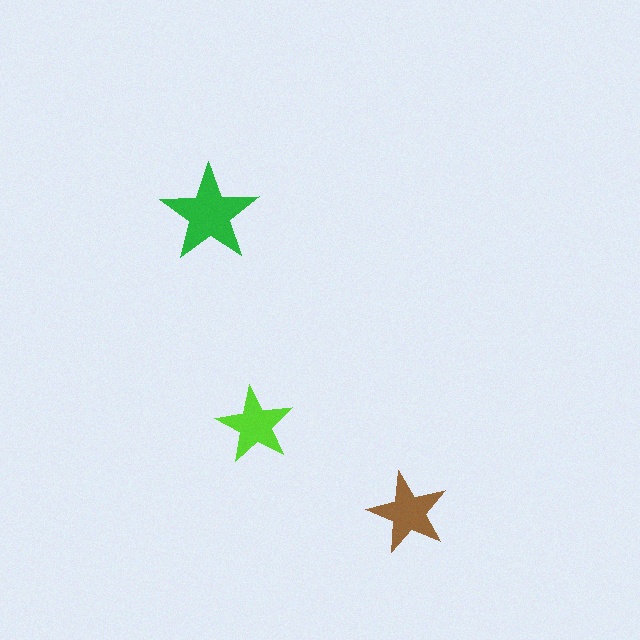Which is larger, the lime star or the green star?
The green one.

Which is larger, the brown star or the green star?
The green one.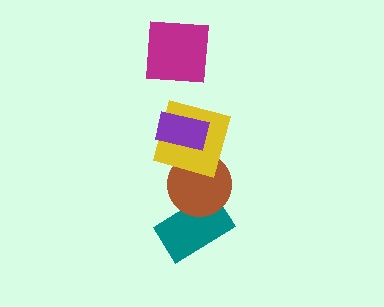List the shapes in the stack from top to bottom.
From top to bottom: the magenta square, the purple rectangle, the yellow square, the brown circle, the teal rectangle.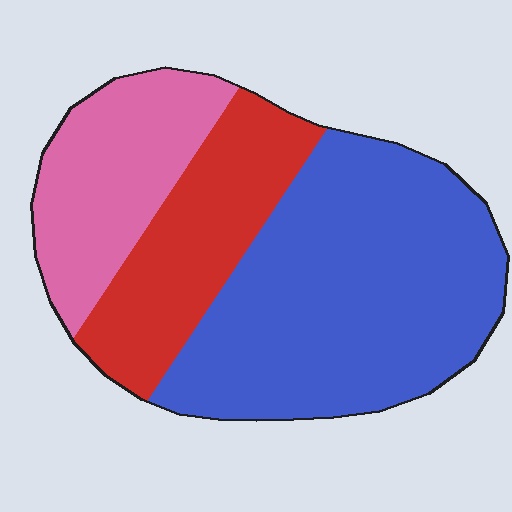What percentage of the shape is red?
Red takes up about one quarter (1/4) of the shape.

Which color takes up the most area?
Blue, at roughly 55%.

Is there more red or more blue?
Blue.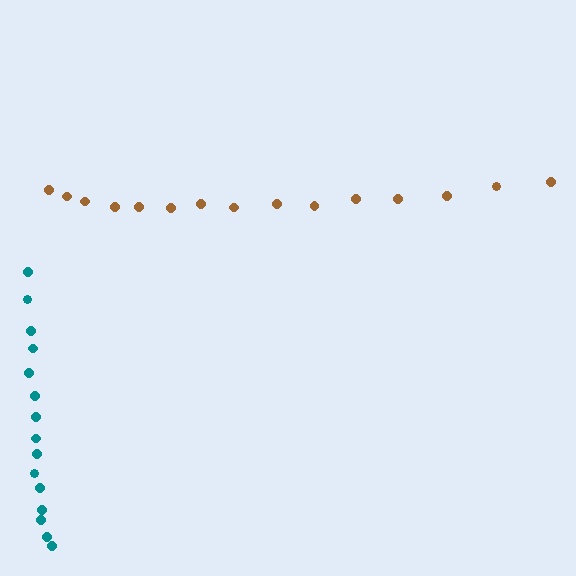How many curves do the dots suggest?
There are 2 distinct paths.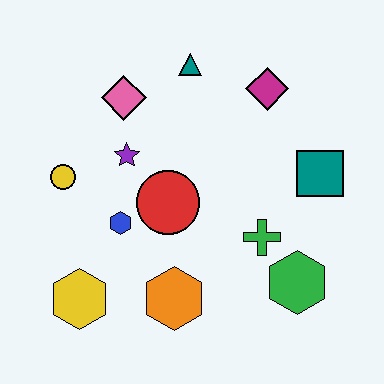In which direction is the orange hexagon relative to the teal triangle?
The orange hexagon is below the teal triangle.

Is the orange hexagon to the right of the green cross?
No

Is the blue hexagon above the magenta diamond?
No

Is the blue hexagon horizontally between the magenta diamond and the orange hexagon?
No